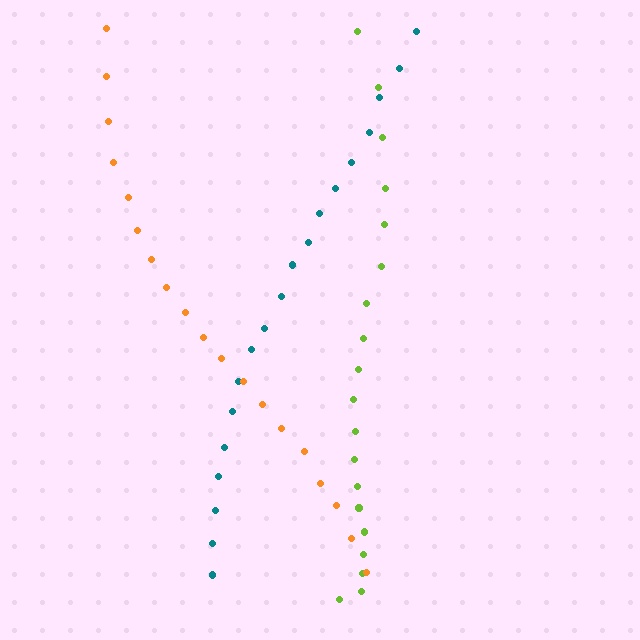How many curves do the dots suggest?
There are 3 distinct paths.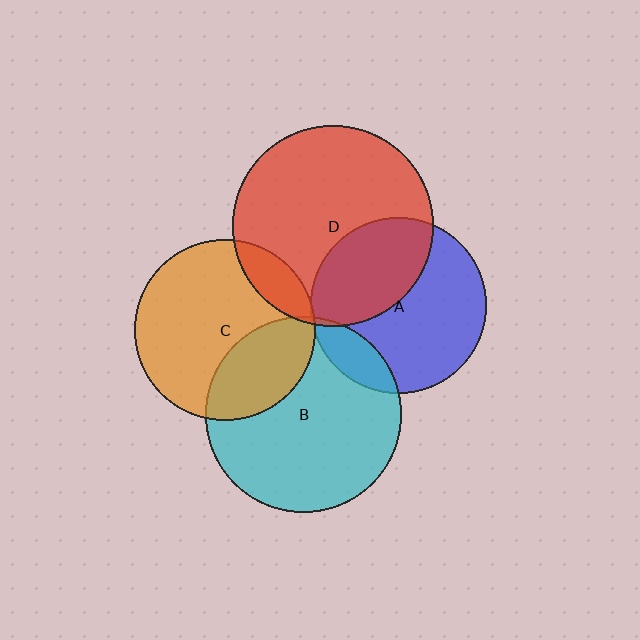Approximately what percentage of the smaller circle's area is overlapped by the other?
Approximately 5%.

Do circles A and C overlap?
Yes.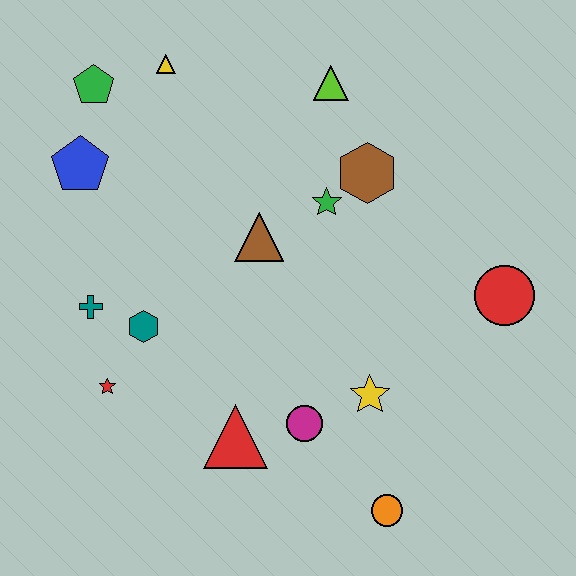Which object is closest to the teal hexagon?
The teal cross is closest to the teal hexagon.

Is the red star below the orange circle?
No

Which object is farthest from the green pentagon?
The orange circle is farthest from the green pentagon.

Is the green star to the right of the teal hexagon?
Yes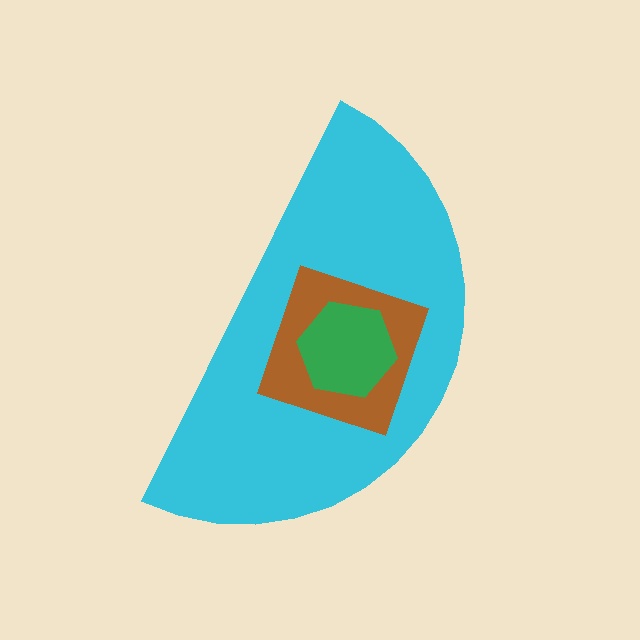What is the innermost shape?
The green hexagon.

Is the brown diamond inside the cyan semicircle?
Yes.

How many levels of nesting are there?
3.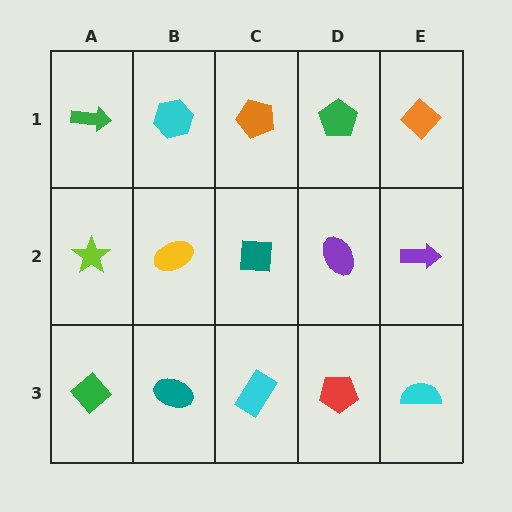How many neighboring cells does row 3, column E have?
2.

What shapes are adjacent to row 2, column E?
An orange diamond (row 1, column E), a cyan semicircle (row 3, column E), a purple ellipse (row 2, column D).